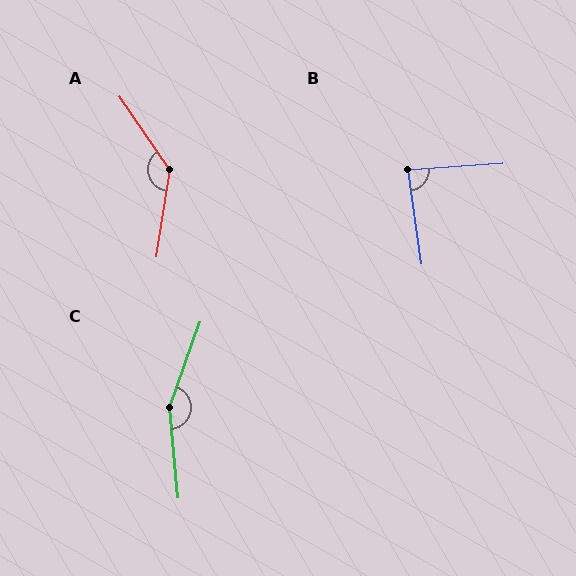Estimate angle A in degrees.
Approximately 137 degrees.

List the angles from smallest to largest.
B (86°), A (137°), C (155°).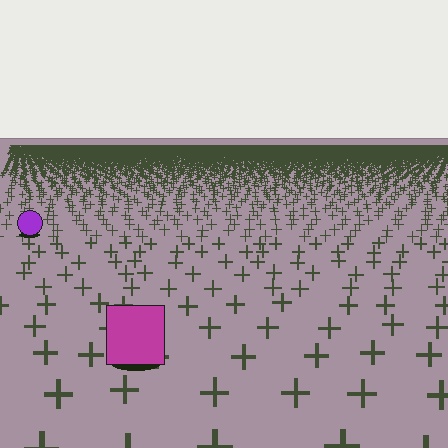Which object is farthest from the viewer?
The purple circle is farthest from the viewer. It appears smaller and the ground texture around it is denser.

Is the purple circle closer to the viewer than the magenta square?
No. The magenta square is closer — you can tell from the texture gradient: the ground texture is coarser near it.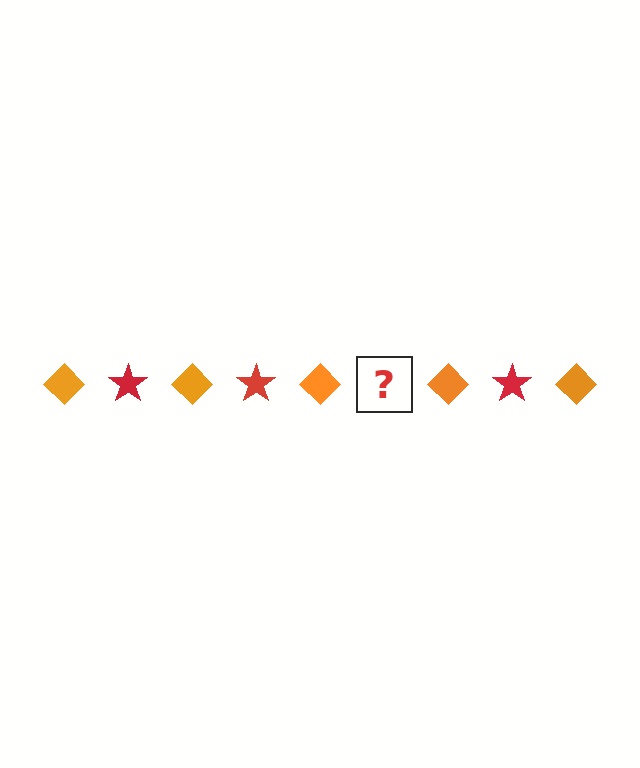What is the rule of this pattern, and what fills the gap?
The rule is that the pattern alternates between orange diamond and red star. The gap should be filled with a red star.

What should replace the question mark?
The question mark should be replaced with a red star.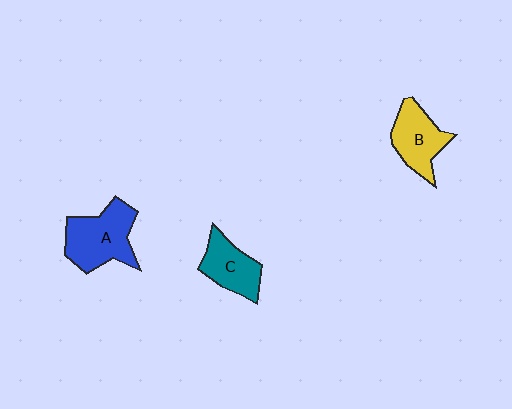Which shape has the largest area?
Shape A (blue).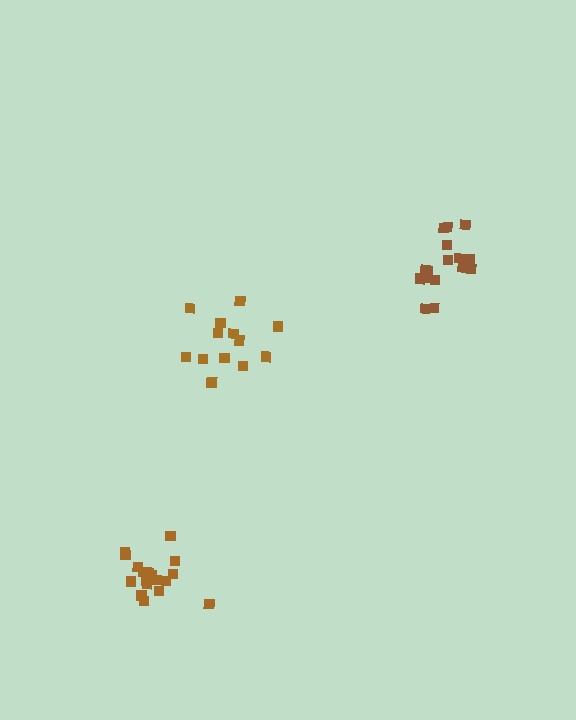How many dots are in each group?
Group 1: 19 dots, Group 2: 17 dots, Group 3: 13 dots (49 total).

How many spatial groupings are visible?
There are 3 spatial groupings.